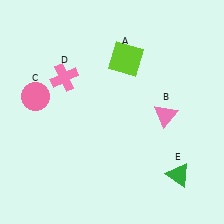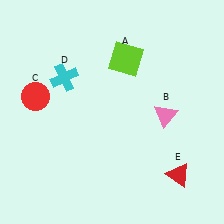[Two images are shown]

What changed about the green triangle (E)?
In Image 1, E is green. In Image 2, it changed to red.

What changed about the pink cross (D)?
In Image 1, D is pink. In Image 2, it changed to cyan.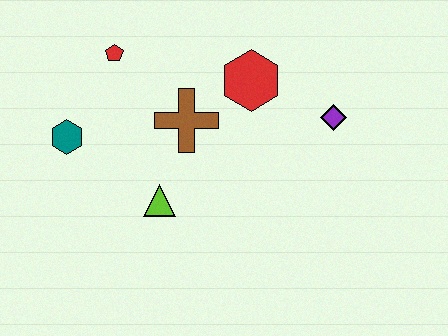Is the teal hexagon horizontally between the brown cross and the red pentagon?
No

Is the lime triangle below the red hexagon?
Yes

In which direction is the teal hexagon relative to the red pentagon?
The teal hexagon is below the red pentagon.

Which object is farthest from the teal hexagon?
The purple diamond is farthest from the teal hexagon.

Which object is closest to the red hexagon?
The brown cross is closest to the red hexagon.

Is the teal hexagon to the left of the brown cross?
Yes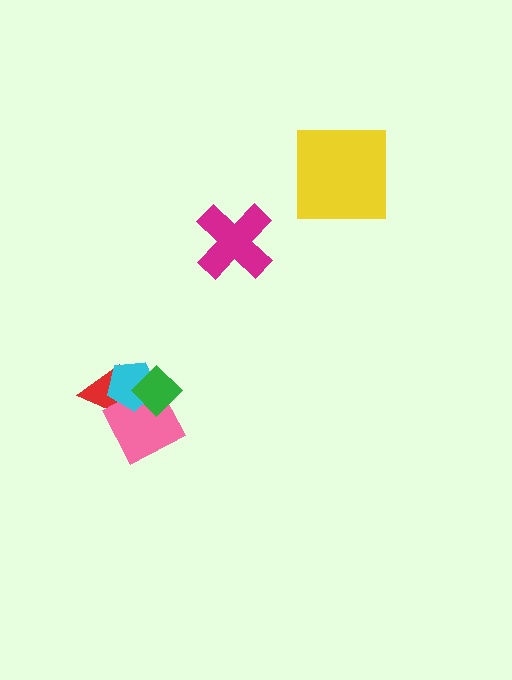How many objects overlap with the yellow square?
0 objects overlap with the yellow square.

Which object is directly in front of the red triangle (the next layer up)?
The pink diamond is directly in front of the red triangle.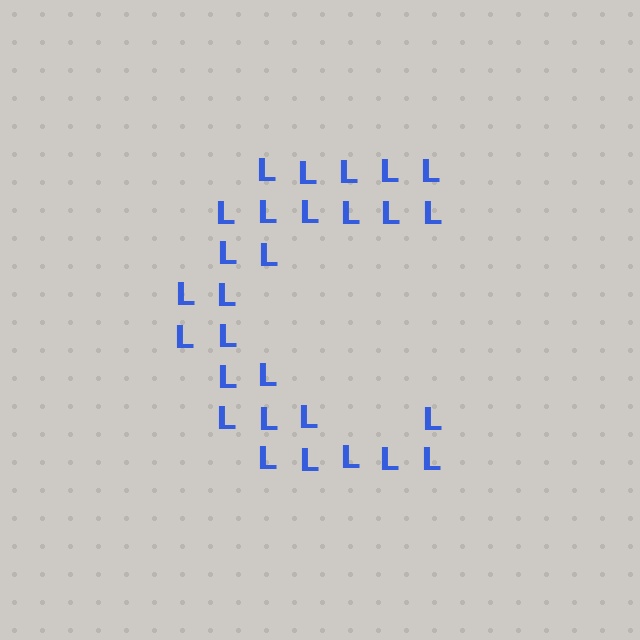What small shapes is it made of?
It is made of small letter L's.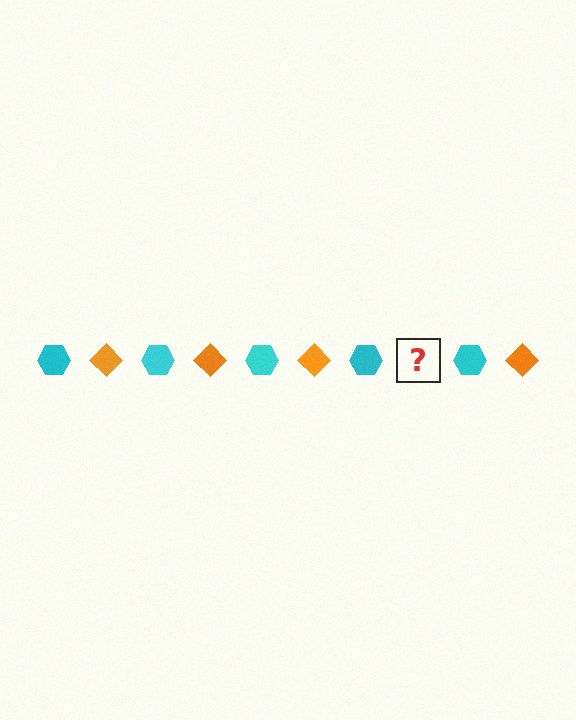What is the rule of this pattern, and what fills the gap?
The rule is that the pattern alternates between cyan hexagon and orange diamond. The gap should be filled with an orange diamond.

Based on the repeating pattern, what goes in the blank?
The blank should be an orange diamond.